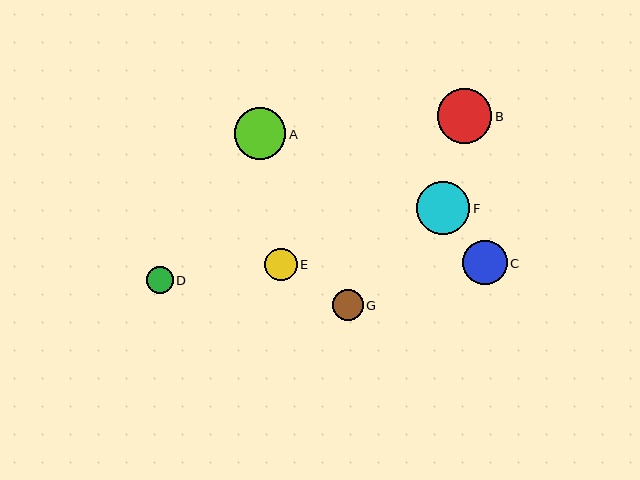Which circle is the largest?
Circle B is the largest with a size of approximately 54 pixels.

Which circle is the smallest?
Circle D is the smallest with a size of approximately 27 pixels.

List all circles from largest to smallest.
From largest to smallest: B, F, A, C, E, G, D.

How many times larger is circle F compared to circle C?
Circle F is approximately 1.2 times the size of circle C.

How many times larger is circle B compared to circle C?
Circle B is approximately 1.2 times the size of circle C.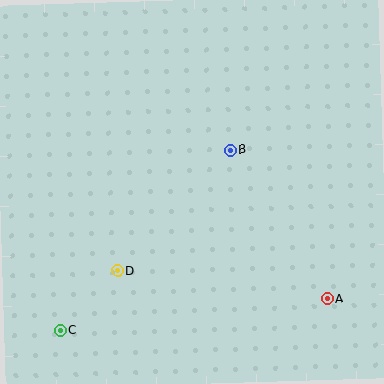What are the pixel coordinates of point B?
Point B is at (230, 150).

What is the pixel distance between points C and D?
The distance between C and D is 82 pixels.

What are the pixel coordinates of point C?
Point C is at (60, 330).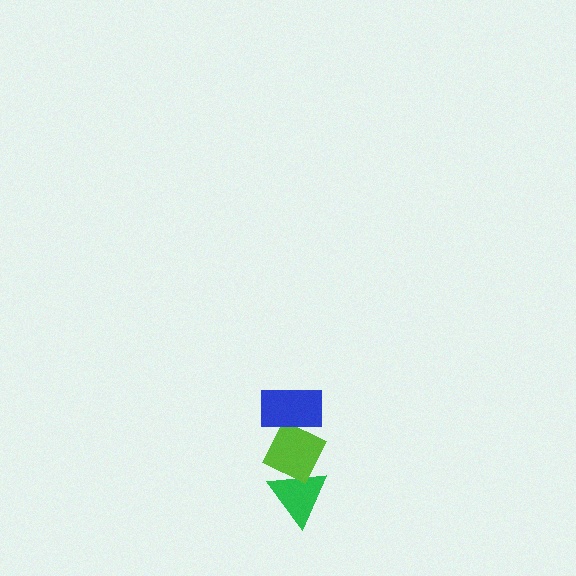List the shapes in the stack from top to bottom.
From top to bottom: the blue rectangle, the lime diamond, the green triangle.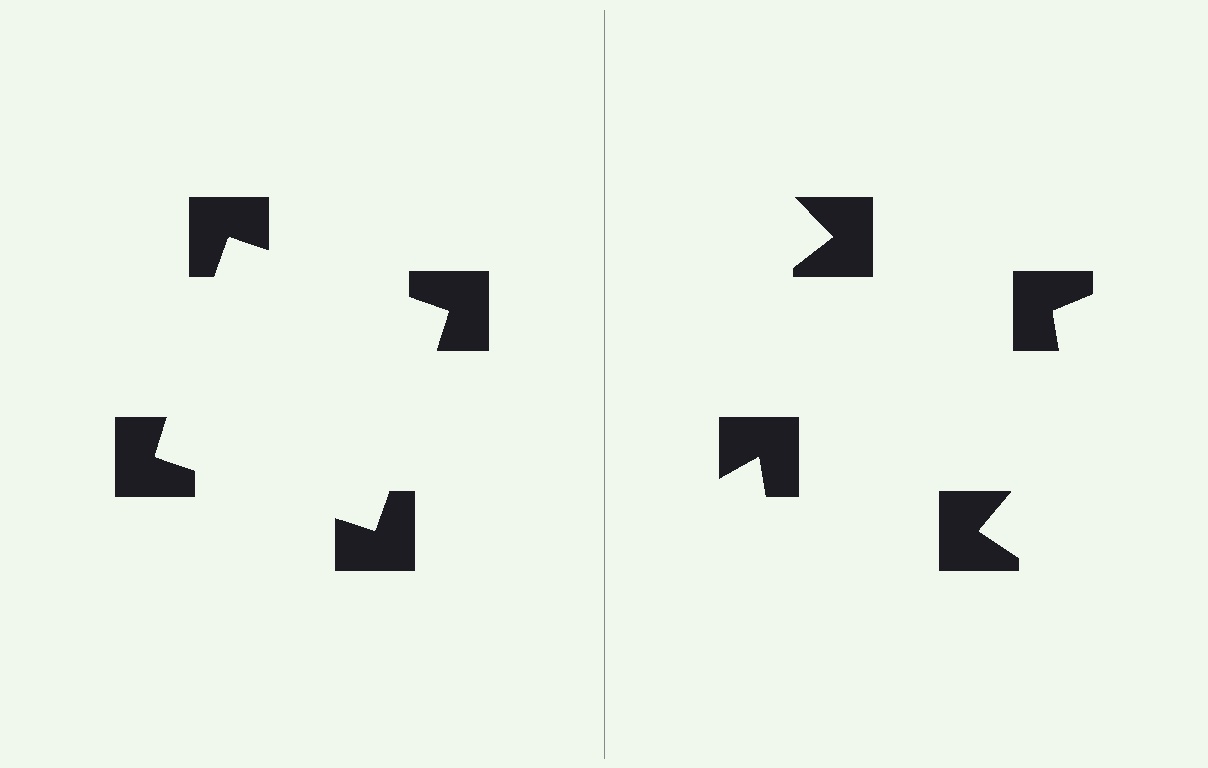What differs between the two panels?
The notched squares are positioned identically on both sides; only the wedge orientations differ. On the left they align to a square; on the right they are misaligned.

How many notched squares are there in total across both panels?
8 — 4 on each side.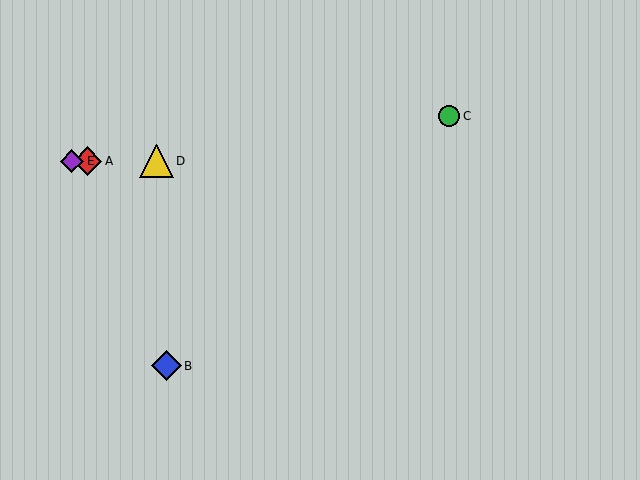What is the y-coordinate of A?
Object A is at y≈161.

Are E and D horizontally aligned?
Yes, both are at y≈161.